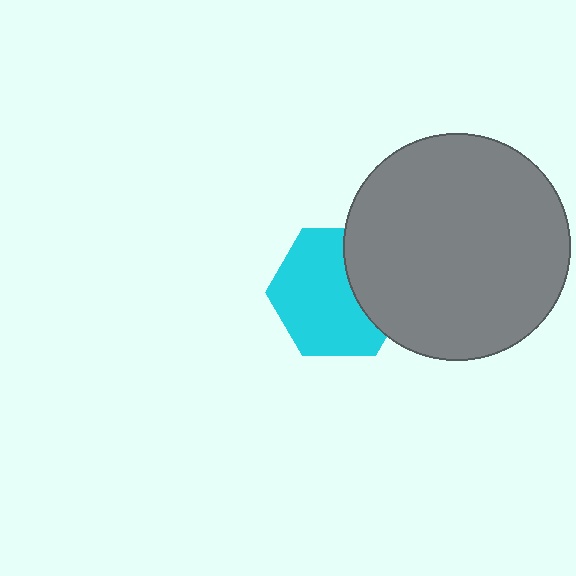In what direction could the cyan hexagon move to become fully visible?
The cyan hexagon could move left. That would shift it out from behind the gray circle entirely.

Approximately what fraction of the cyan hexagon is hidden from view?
Roughly 33% of the cyan hexagon is hidden behind the gray circle.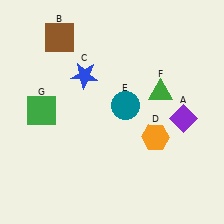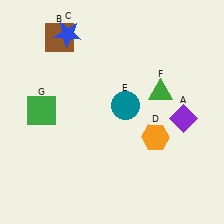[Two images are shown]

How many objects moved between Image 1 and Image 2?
1 object moved between the two images.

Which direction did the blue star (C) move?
The blue star (C) moved up.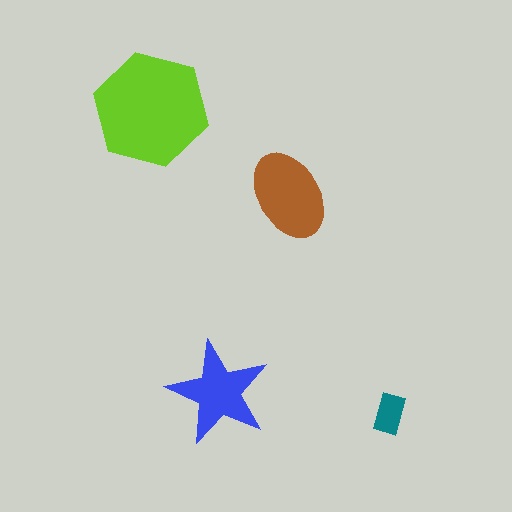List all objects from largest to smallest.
The lime hexagon, the brown ellipse, the blue star, the teal rectangle.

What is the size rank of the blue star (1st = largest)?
3rd.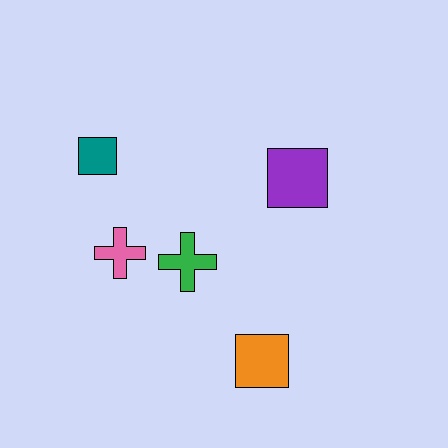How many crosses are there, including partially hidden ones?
There are 2 crosses.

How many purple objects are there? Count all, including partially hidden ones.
There is 1 purple object.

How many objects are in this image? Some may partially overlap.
There are 5 objects.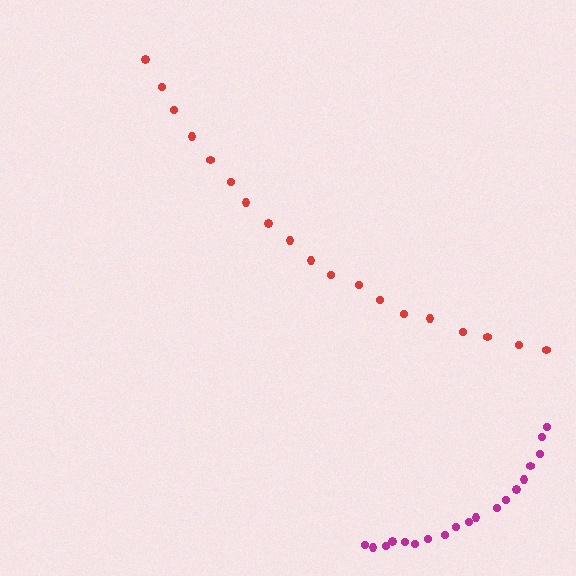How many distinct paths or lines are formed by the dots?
There are 2 distinct paths.